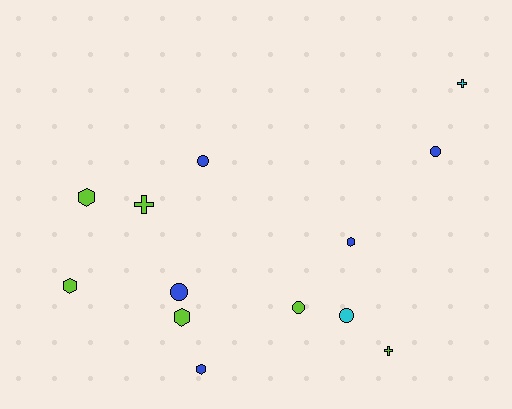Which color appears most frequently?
Lime, with 6 objects.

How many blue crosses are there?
There are no blue crosses.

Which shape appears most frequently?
Hexagon, with 5 objects.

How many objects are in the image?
There are 13 objects.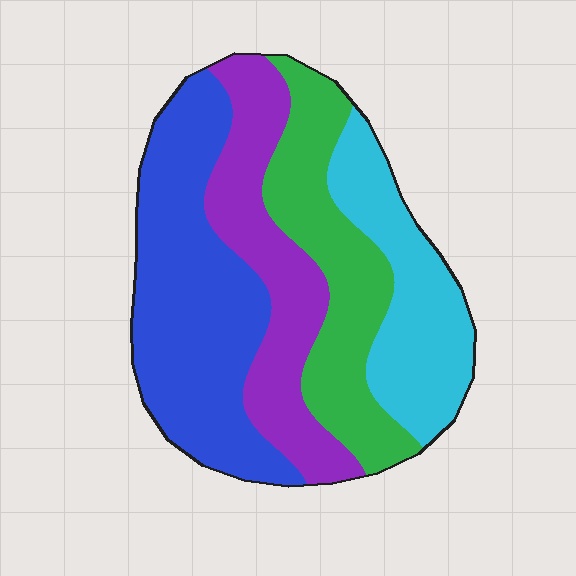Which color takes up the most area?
Blue, at roughly 35%.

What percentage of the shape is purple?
Purple covers around 25% of the shape.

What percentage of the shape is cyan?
Cyan covers 20% of the shape.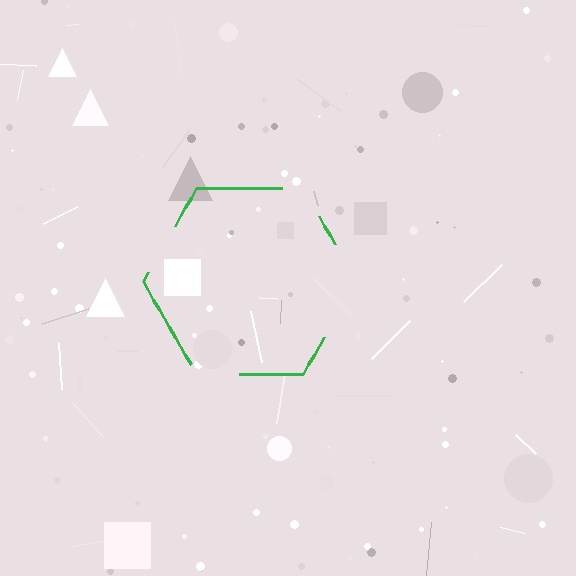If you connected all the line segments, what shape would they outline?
They would outline a hexagon.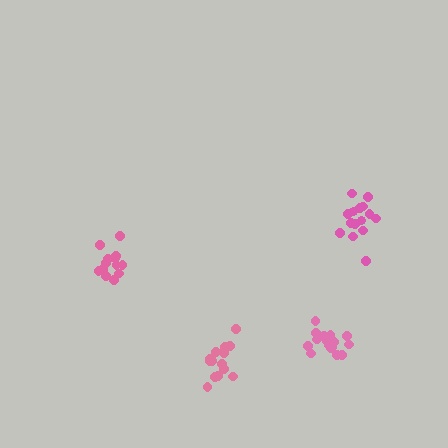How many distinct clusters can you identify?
There are 4 distinct clusters.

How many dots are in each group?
Group 1: 18 dots, Group 2: 17 dots, Group 3: 15 dots, Group 4: 13 dots (63 total).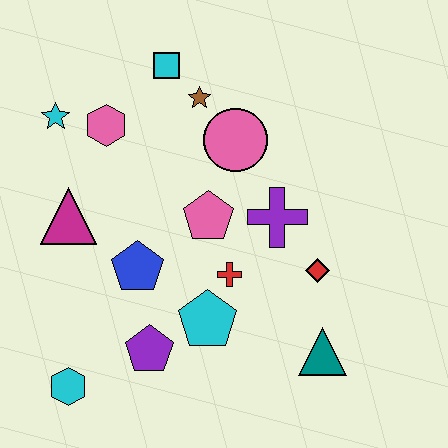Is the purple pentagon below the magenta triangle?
Yes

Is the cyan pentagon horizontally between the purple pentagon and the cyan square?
No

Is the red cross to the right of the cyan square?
Yes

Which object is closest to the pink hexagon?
The cyan star is closest to the pink hexagon.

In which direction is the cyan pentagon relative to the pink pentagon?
The cyan pentagon is below the pink pentagon.